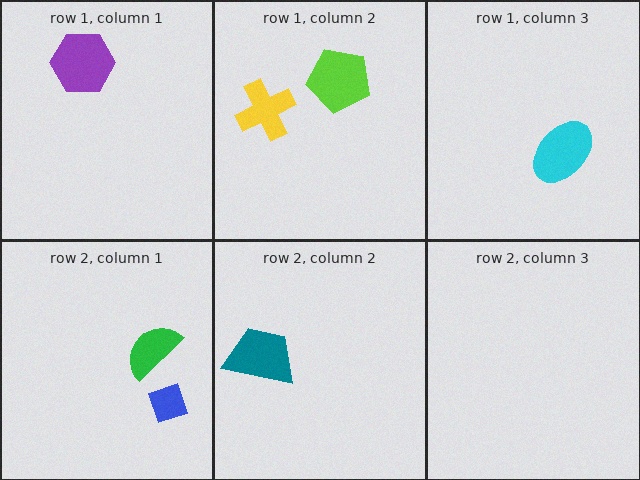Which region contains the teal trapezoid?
The row 2, column 2 region.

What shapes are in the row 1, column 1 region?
The purple hexagon.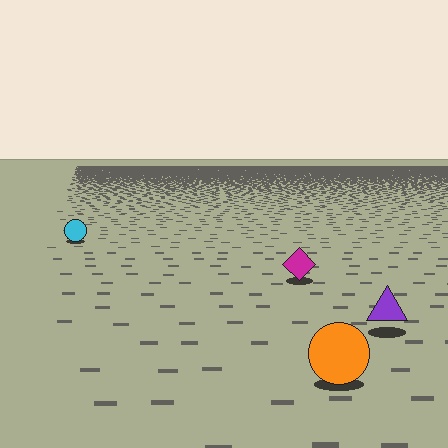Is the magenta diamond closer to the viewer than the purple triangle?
No. The purple triangle is closer — you can tell from the texture gradient: the ground texture is coarser near it.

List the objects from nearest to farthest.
From nearest to farthest: the orange circle, the purple triangle, the magenta diamond, the cyan circle.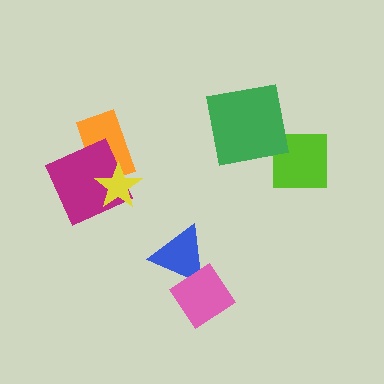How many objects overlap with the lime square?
0 objects overlap with the lime square.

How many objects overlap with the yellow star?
2 objects overlap with the yellow star.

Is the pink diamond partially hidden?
No, no other shape covers it.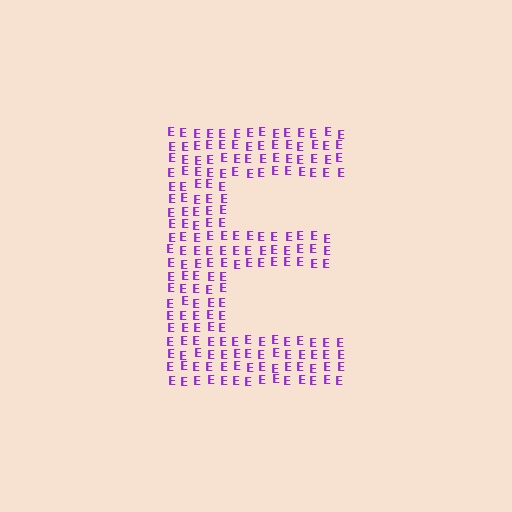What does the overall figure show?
The overall figure shows the letter E.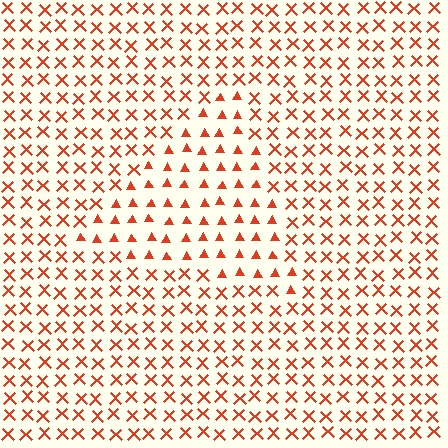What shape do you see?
I see a triangle.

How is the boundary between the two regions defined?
The boundary is defined by a change in element shape: triangles inside vs. X marks outside. All elements share the same color and spacing.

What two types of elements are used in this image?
The image uses triangles inside the triangle region and X marks outside it.